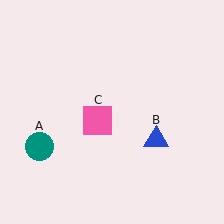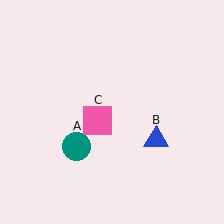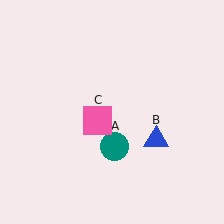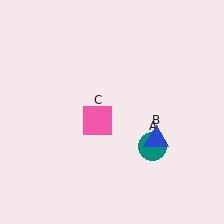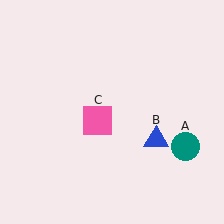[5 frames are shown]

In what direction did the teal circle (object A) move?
The teal circle (object A) moved right.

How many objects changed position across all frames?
1 object changed position: teal circle (object A).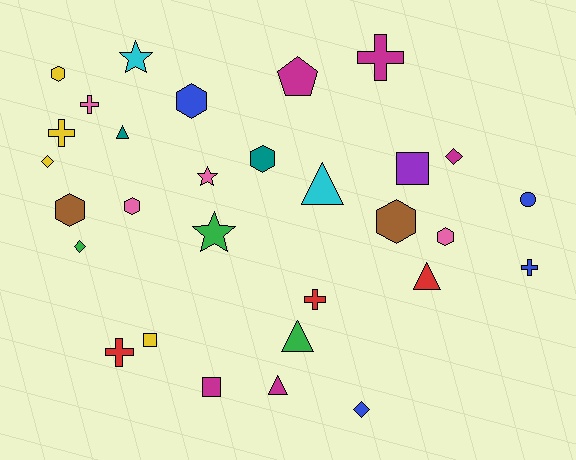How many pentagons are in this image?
There is 1 pentagon.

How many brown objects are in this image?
There are 2 brown objects.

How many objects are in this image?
There are 30 objects.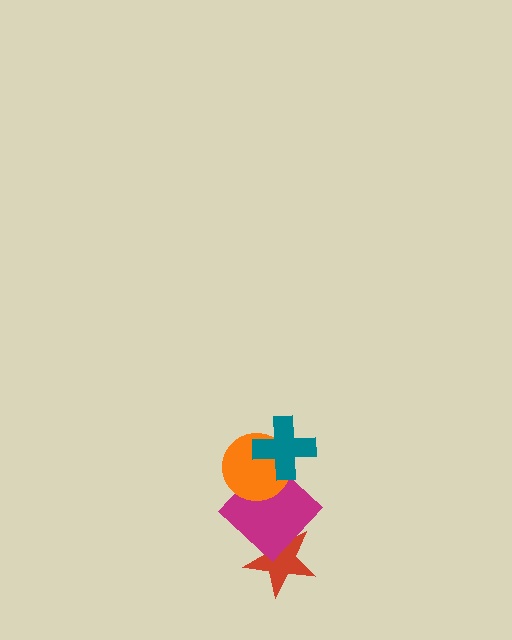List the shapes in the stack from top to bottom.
From top to bottom: the teal cross, the orange circle, the magenta diamond, the red star.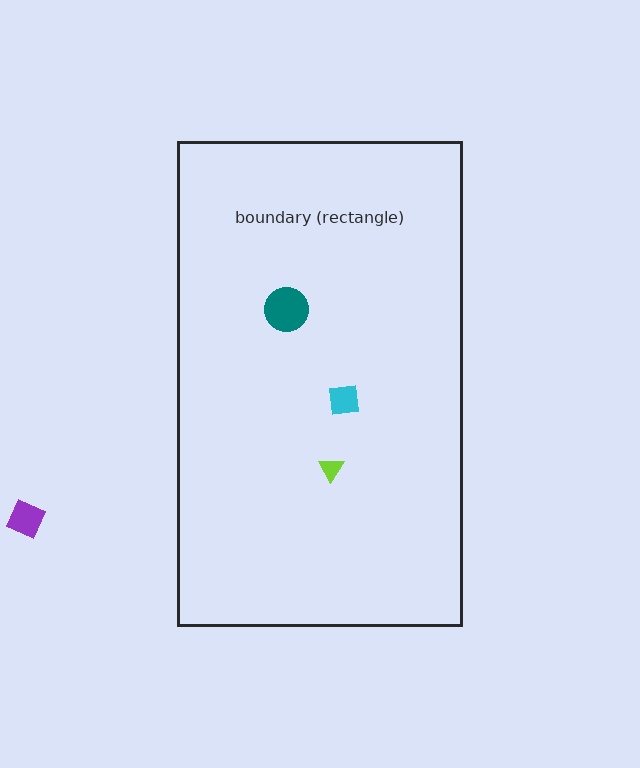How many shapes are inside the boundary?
3 inside, 1 outside.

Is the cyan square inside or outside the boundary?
Inside.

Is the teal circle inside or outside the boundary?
Inside.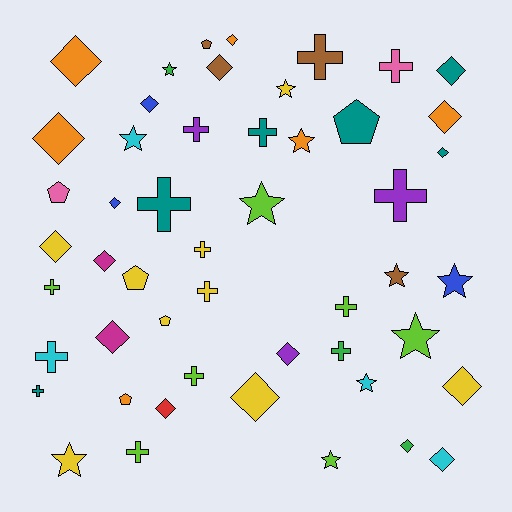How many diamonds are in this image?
There are 18 diamonds.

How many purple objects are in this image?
There are 3 purple objects.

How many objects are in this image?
There are 50 objects.